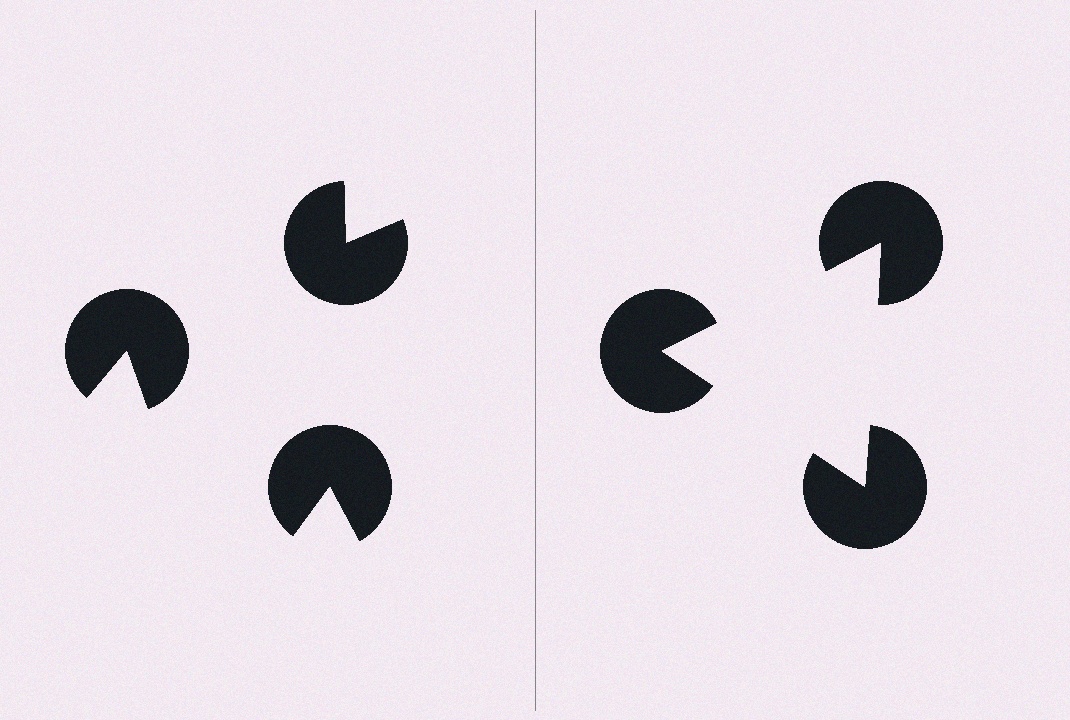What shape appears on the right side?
An illusory triangle.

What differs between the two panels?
The pac-man discs are positioned identically on both sides; only the wedge orientations differ. On the right they align to a triangle; on the left they are misaligned.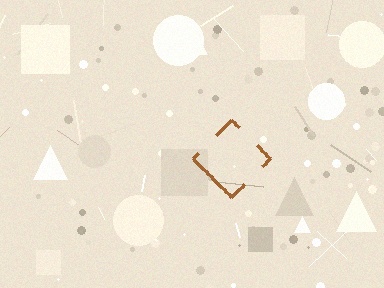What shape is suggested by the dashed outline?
The dashed outline suggests a diamond.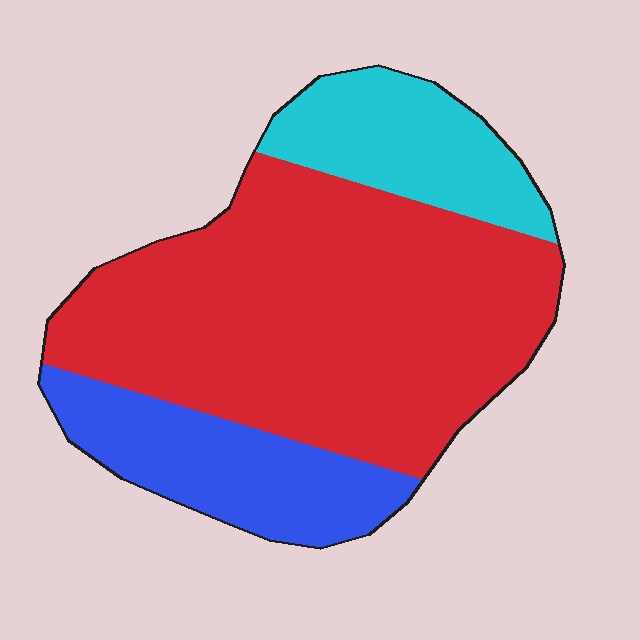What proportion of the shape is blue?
Blue covers about 20% of the shape.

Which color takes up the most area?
Red, at roughly 65%.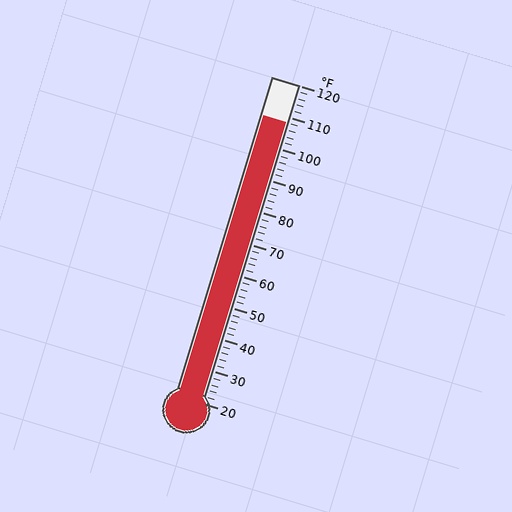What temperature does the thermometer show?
The thermometer shows approximately 108°F.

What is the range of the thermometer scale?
The thermometer scale ranges from 20°F to 120°F.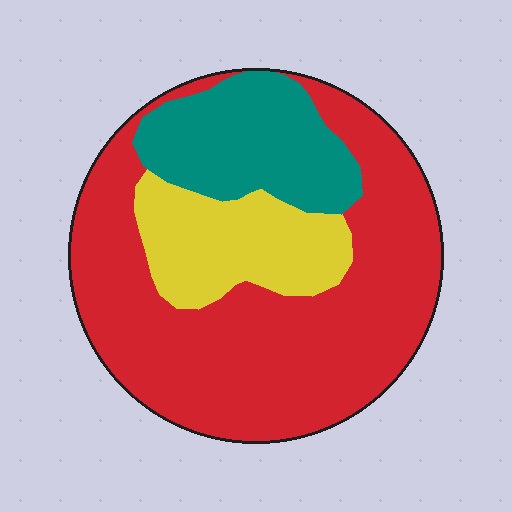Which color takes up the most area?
Red, at roughly 60%.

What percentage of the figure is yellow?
Yellow covers 18% of the figure.